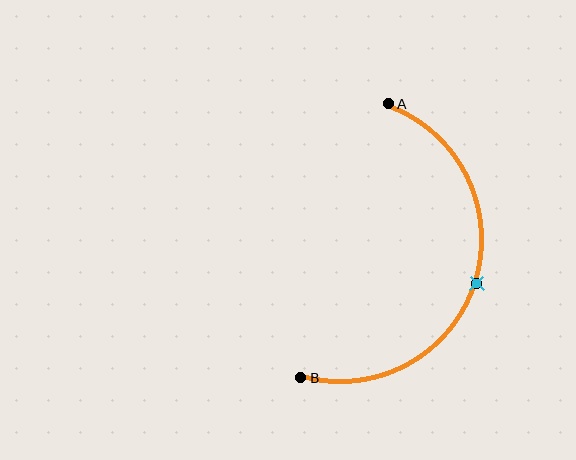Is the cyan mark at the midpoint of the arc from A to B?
Yes. The cyan mark lies on the arc at equal arc-length from both A and B — it is the arc midpoint.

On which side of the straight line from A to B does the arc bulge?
The arc bulges to the right of the straight line connecting A and B.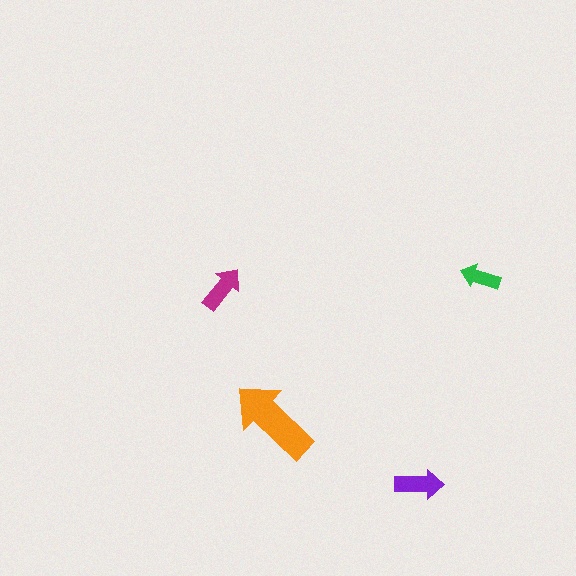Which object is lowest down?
The purple arrow is bottommost.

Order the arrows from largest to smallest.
the orange one, the purple one, the magenta one, the green one.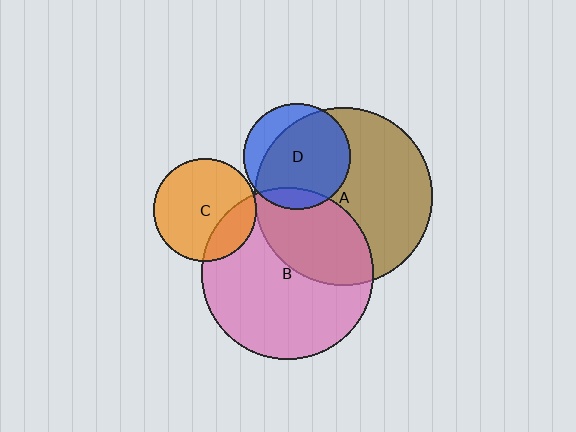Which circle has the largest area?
Circle A (brown).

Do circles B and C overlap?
Yes.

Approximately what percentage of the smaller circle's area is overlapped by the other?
Approximately 25%.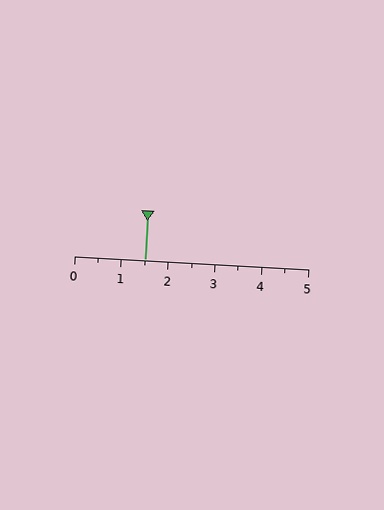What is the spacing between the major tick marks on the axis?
The major ticks are spaced 1 apart.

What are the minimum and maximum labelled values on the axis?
The axis runs from 0 to 5.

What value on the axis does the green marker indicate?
The marker indicates approximately 1.5.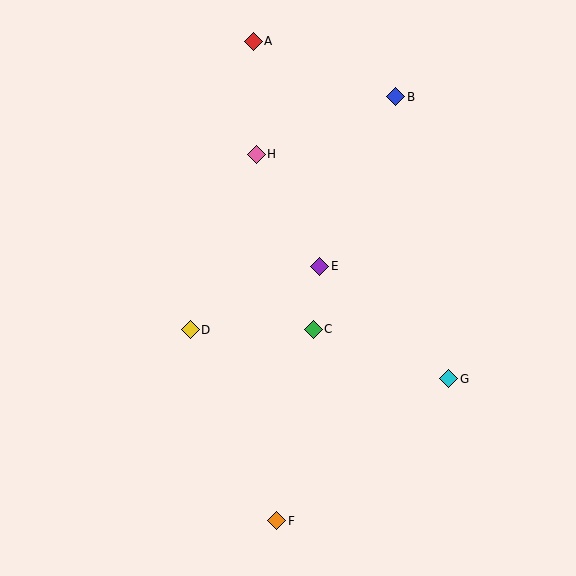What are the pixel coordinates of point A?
Point A is at (253, 41).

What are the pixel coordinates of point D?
Point D is at (190, 330).